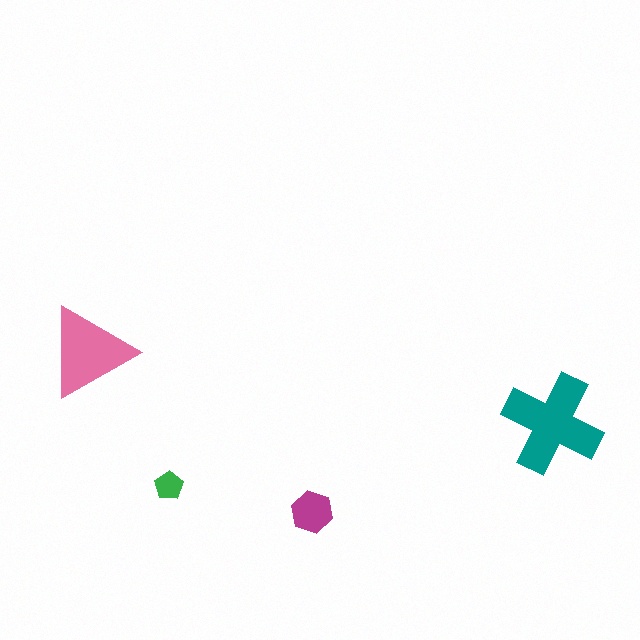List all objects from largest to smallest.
The teal cross, the pink triangle, the magenta hexagon, the green pentagon.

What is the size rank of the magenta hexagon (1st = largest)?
3rd.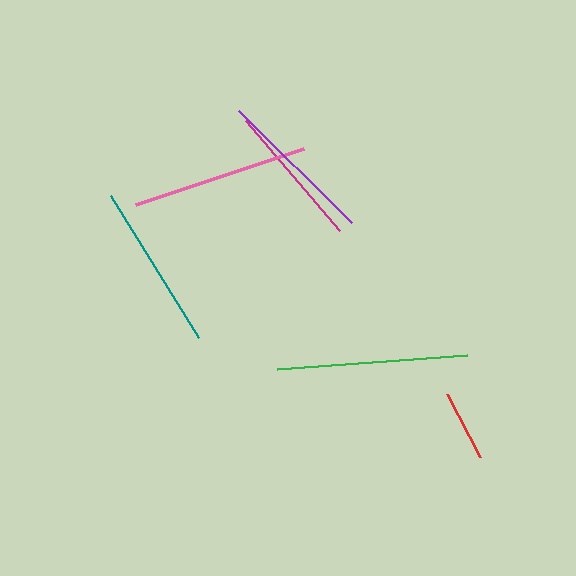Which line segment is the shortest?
The red line is the shortest at approximately 71 pixels.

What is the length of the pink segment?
The pink segment is approximately 177 pixels long.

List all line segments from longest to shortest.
From longest to shortest: green, pink, teal, purple, magenta, red.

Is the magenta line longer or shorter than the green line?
The green line is longer than the magenta line.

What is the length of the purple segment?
The purple segment is approximately 159 pixels long.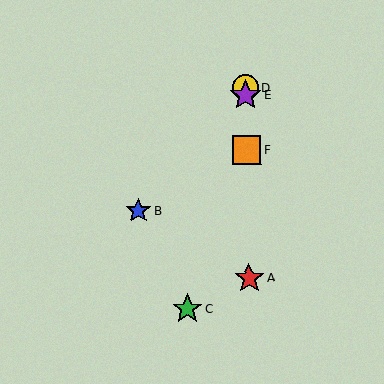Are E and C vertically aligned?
No, E is at x≈246 and C is at x≈188.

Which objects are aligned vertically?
Objects A, D, E, F are aligned vertically.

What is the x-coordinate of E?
Object E is at x≈246.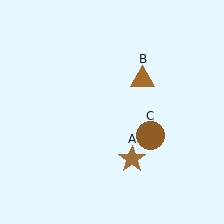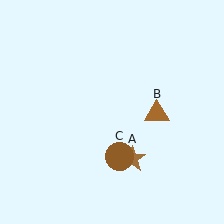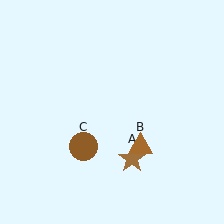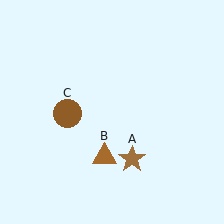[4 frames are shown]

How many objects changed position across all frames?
2 objects changed position: brown triangle (object B), brown circle (object C).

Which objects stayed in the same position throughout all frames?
Brown star (object A) remained stationary.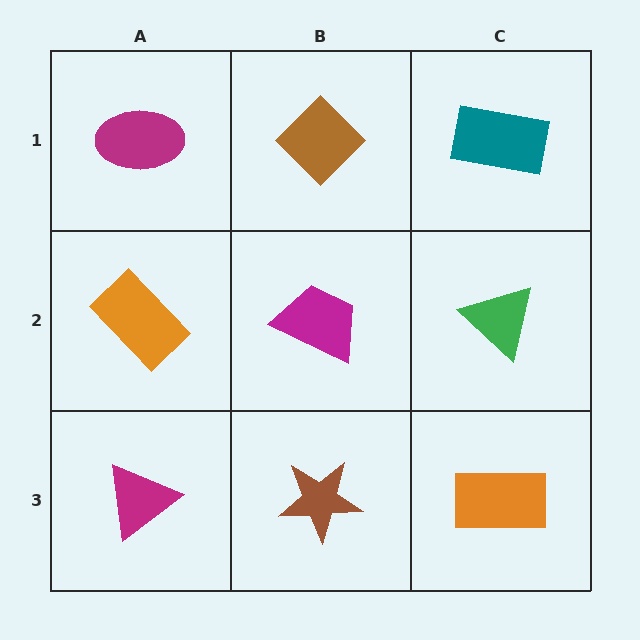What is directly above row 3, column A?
An orange rectangle.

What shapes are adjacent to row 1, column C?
A green triangle (row 2, column C), a brown diamond (row 1, column B).